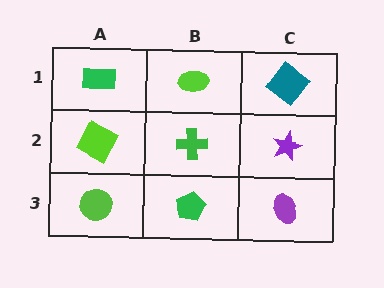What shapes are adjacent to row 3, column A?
A lime square (row 2, column A), a green pentagon (row 3, column B).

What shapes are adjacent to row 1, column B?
A green cross (row 2, column B), a green rectangle (row 1, column A), a teal diamond (row 1, column C).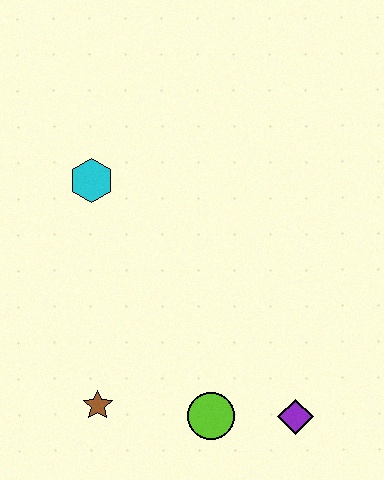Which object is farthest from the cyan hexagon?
The purple diamond is farthest from the cyan hexagon.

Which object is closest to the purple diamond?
The lime circle is closest to the purple diamond.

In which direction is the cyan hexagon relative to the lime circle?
The cyan hexagon is above the lime circle.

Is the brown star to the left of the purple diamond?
Yes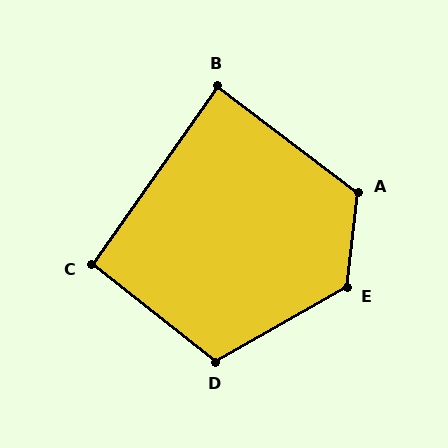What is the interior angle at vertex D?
Approximately 112 degrees (obtuse).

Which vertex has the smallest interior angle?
B, at approximately 88 degrees.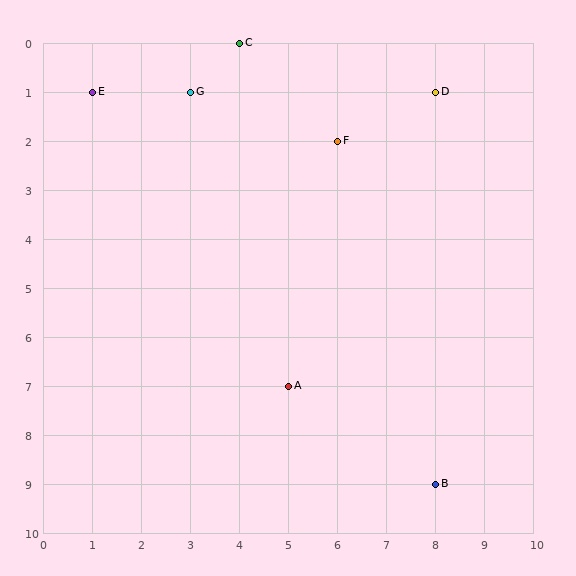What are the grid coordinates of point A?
Point A is at grid coordinates (5, 7).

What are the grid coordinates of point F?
Point F is at grid coordinates (6, 2).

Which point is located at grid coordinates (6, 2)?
Point F is at (6, 2).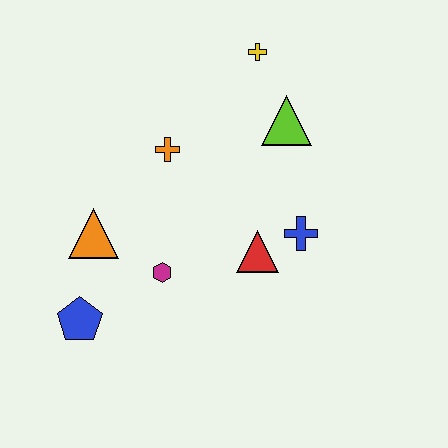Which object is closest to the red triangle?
The blue cross is closest to the red triangle.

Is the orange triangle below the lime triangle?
Yes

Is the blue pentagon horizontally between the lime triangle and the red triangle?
No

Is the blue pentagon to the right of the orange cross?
No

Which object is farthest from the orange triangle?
The yellow cross is farthest from the orange triangle.